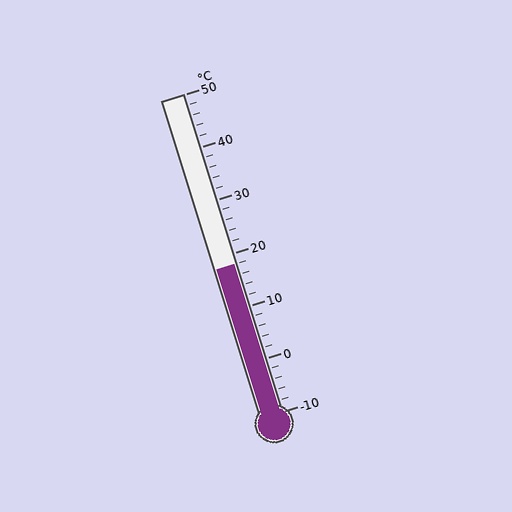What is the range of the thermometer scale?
The thermometer scale ranges from -10°C to 50°C.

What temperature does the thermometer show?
The thermometer shows approximately 18°C.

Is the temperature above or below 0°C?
The temperature is above 0°C.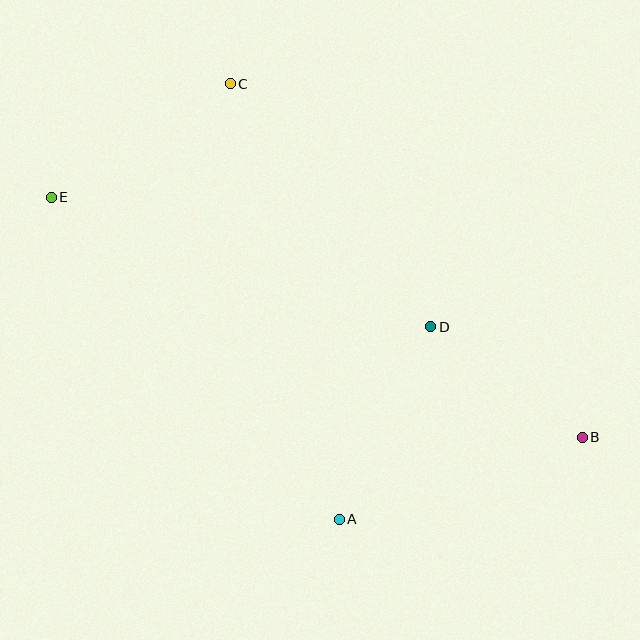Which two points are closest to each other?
Points B and D are closest to each other.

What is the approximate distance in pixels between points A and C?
The distance between A and C is approximately 449 pixels.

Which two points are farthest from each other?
Points B and E are farthest from each other.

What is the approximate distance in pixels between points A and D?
The distance between A and D is approximately 213 pixels.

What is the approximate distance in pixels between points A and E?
The distance between A and E is approximately 432 pixels.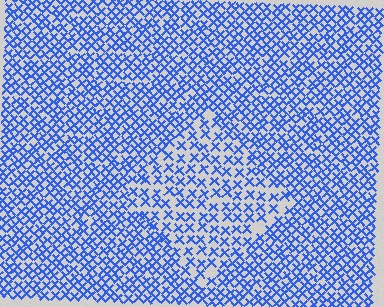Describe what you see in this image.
The image contains small blue elements arranged at two different densities. A diamond-shaped region is visible where the elements are less densely packed than the surrounding area.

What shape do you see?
I see a diamond.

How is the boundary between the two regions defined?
The boundary is defined by a change in element density (approximately 1.6x ratio). All elements are the same color, size, and shape.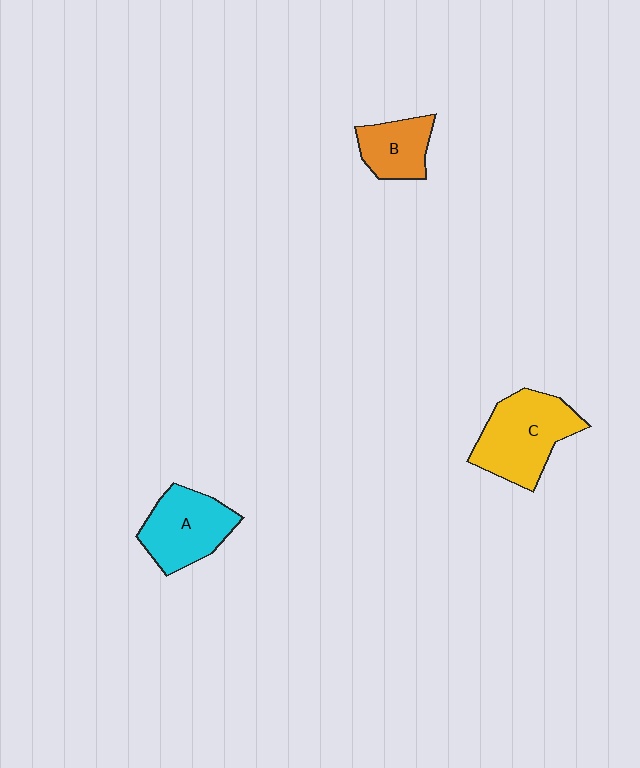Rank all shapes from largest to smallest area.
From largest to smallest: C (yellow), A (cyan), B (orange).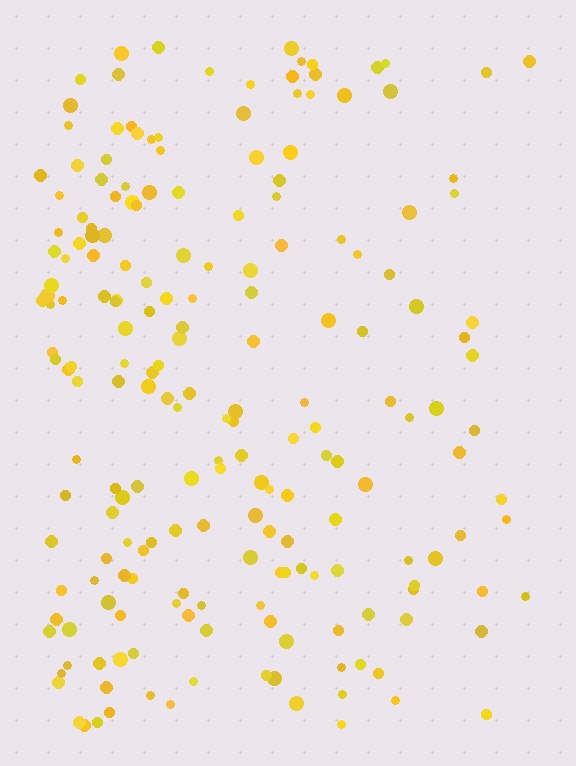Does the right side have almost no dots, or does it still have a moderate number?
Still a moderate number, just noticeably fewer than the left.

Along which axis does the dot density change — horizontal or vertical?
Horizontal.